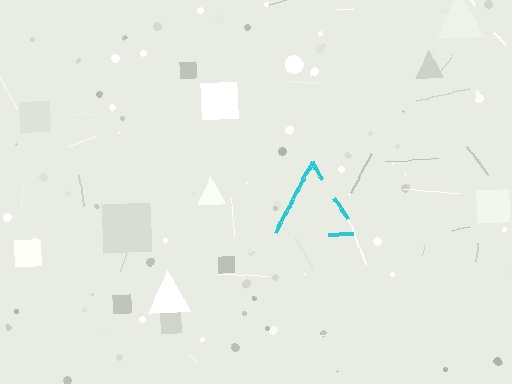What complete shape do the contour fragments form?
The contour fragments form a triangle.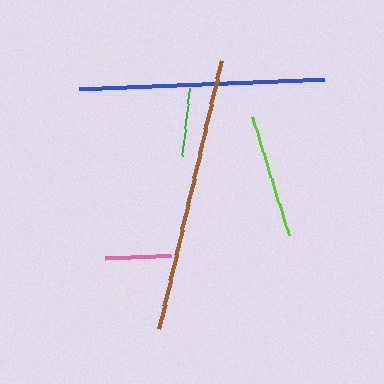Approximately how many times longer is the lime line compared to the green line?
The lime line is approximately 1.8 times the length of the green line.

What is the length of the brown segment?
The brown segment is approximately 276 pixels long.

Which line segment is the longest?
The brown line is the longest at approximately 276 pixels.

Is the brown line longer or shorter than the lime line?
The brown line is longer than the lime line.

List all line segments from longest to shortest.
From longest to shortest: brown, blue, lime, green, pink.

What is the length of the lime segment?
The lime segment is approximately 124 pixels long.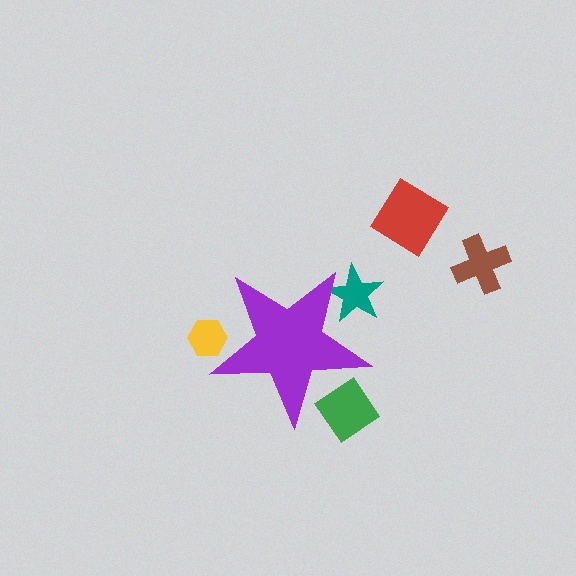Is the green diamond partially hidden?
Yes, the green diamond is partially hidden behind the purple star.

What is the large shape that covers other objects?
A purple star.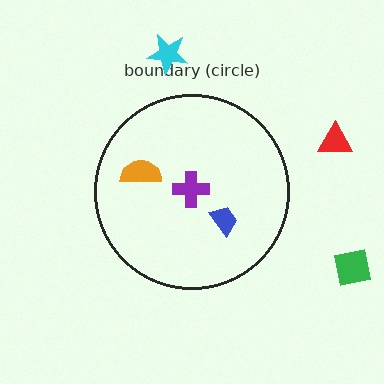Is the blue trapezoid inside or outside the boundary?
Inside.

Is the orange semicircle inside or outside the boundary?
Inside.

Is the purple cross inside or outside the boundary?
Inside.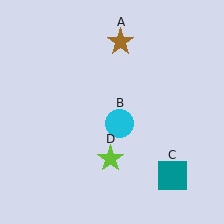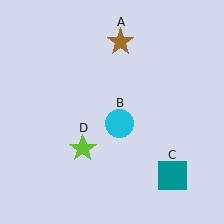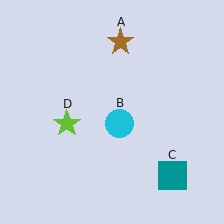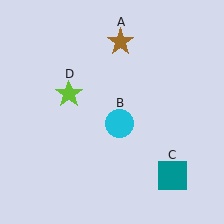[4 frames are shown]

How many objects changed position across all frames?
1 object changed position: lime star (object D).